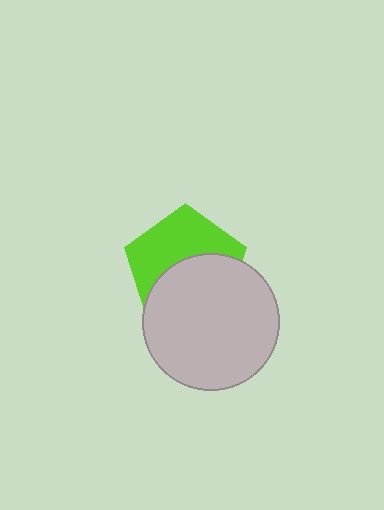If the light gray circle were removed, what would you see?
You would see the complete lime pentagon.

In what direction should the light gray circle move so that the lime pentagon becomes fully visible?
The light gray circle should move down. That is the shortest direction to clear the overlap and leave the lime pentagon fully visible.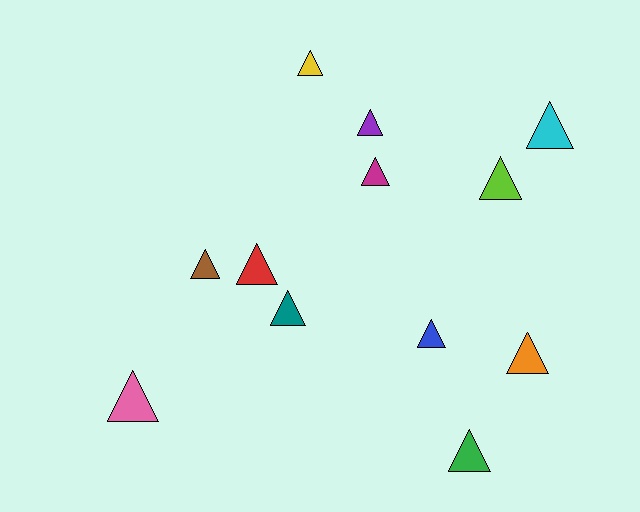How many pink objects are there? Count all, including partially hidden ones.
There is 1 pink object.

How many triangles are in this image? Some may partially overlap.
There are 12 triangles.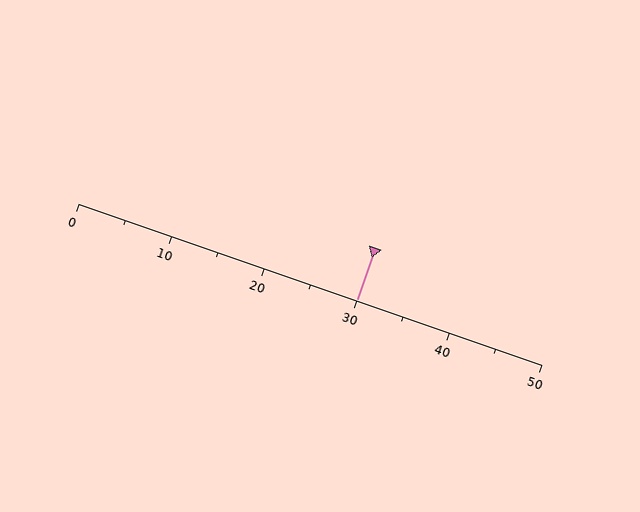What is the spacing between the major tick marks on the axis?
The major ticks are spaced 10 apart.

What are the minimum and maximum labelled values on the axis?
The axis runs from 0 to 50.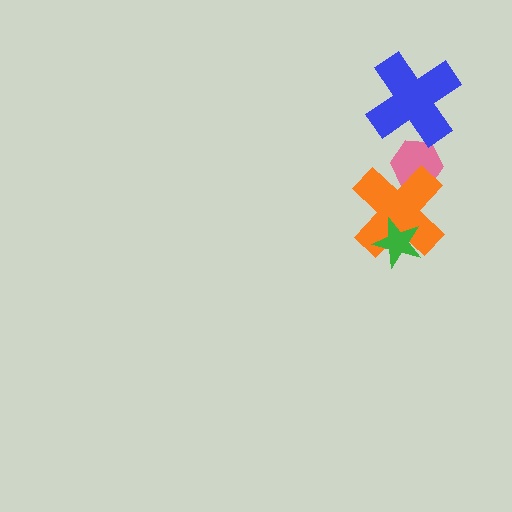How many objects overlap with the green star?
1 object overlaps with the green star.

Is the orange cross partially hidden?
Yes, it is partially covered by another shape.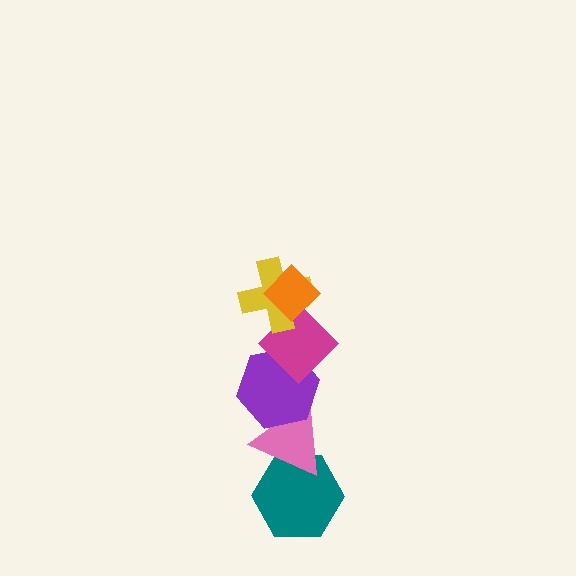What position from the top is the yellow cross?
The yellow cross is 2nd from the top.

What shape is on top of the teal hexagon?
The pink triangle is on top of the teal hexagon.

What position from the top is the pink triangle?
The pink triangle is 5th from the top.